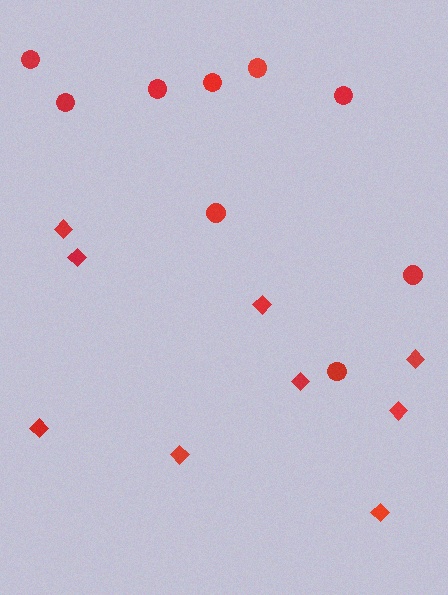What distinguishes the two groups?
There are 2 groups: one group of diamonds (9) and one group of circles (9).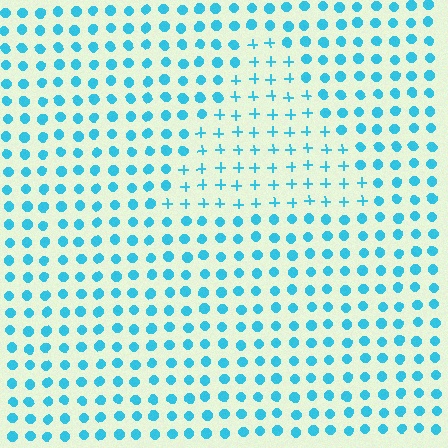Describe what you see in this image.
The image is filled with small cyan elements arranged in a uniform grid. A triangle-shaped region contains plus signs, while the surrounding area contains circles. The boundary is defined purely by the change in element shape.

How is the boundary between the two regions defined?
The boundary is defined by a change in element shape: plus signs inside vs. circles outside. All elements share the same color and spacing.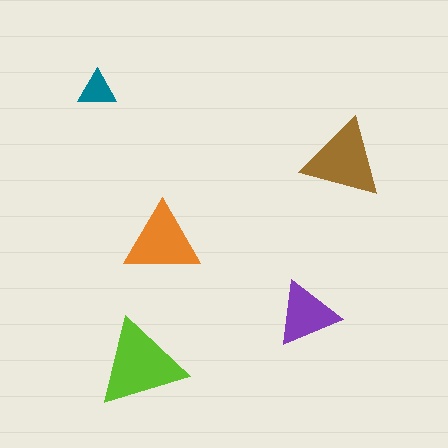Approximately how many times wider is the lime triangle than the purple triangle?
About 1.5 times wider.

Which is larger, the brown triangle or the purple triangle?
The brown one.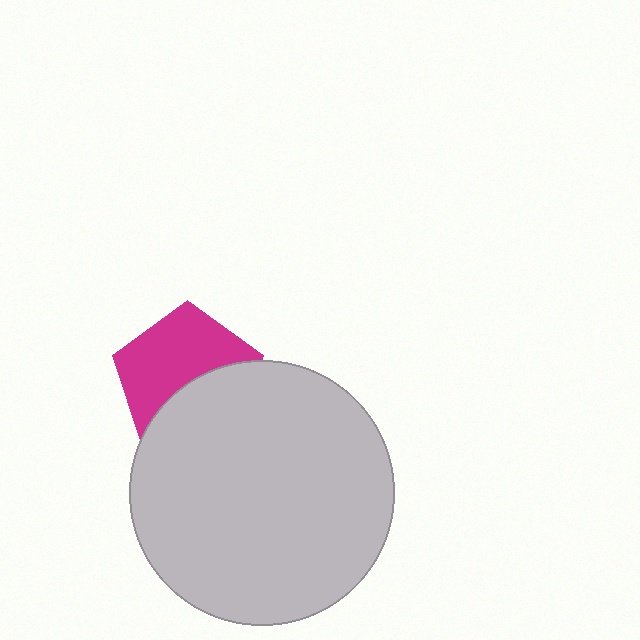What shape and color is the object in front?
The object in front is a light gray circle.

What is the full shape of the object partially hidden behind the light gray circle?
The partially hidden object is a magenta pentagon.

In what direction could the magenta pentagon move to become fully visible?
The magenta pentagon could move up. That would shift it out from behind the light gray circle entirely.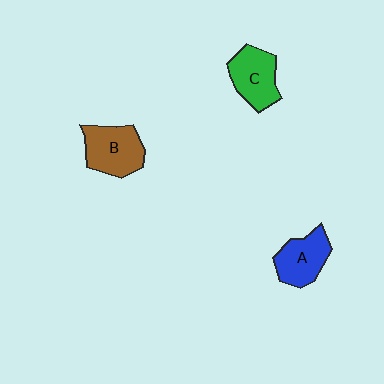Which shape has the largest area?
Shape B (brown).